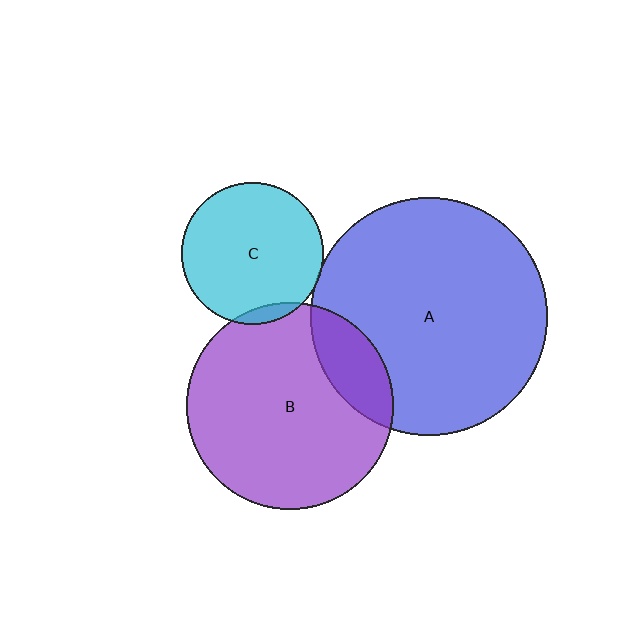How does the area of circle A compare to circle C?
Approximately 2.8 times.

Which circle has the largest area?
Circle A (blue).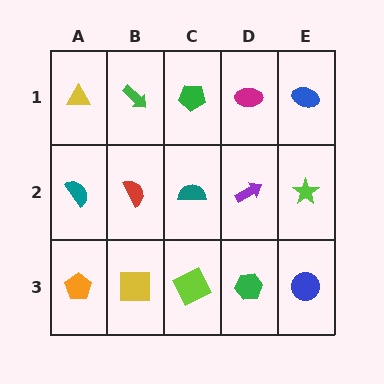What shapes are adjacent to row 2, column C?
A green pentagon (row 1, column C), a lime square (row 3, column C), a red semicircle (row 2, column B), a purple arrow (row 2, column D).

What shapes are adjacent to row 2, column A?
A yellow triangle (row 1, column A), an orange pentagon (row 3, column A), a red semicircle (row 2, column B).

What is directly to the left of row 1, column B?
A yellow triangle.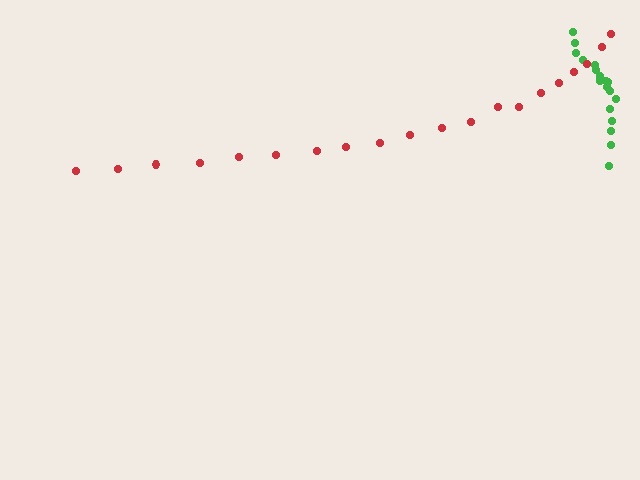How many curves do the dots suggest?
There are 2 distinct paths.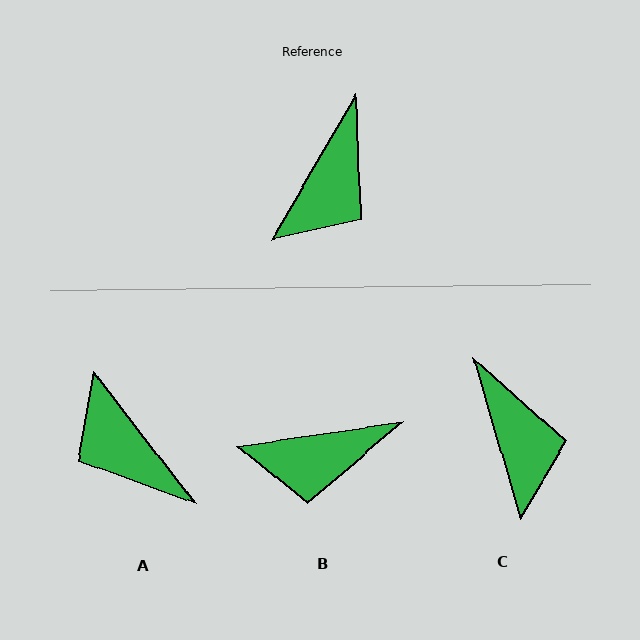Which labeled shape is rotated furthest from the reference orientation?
A, about 112 degrees away.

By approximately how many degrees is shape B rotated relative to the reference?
Approximately 52 degrees clockwise.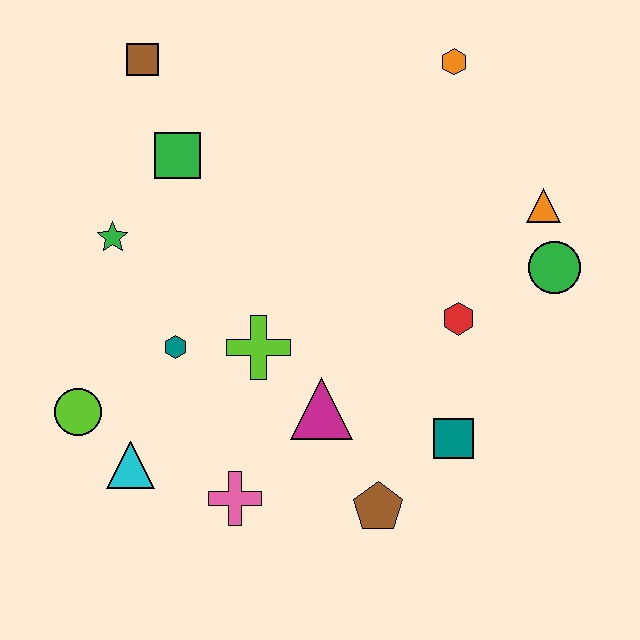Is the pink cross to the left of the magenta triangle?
Yes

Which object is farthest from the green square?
The brown pentagon is farthest from the green square.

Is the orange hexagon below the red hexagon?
No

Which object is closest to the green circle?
The orange triangle is closest to the green circle.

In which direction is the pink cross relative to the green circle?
The pink cross is to the left of the green circle.